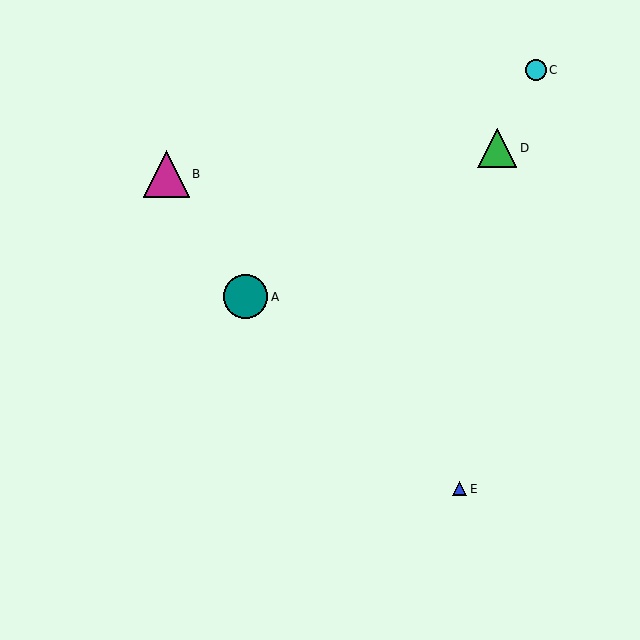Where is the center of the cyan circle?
The center of the cyan circle is at (536, 70).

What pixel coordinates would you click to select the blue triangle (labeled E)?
Click at (459, 489) to select the blue triangle E.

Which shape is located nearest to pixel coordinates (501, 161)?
The green triangle (labeled D) at (497, 148) is nearest to that location.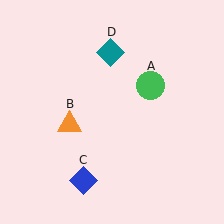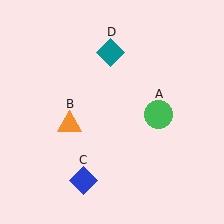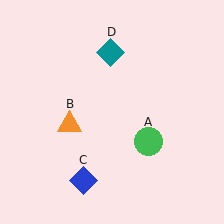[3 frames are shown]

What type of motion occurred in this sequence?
The green circle (object A) rotated clockwise around the center of the scene.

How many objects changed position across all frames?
1 object changed position: green circle (object A).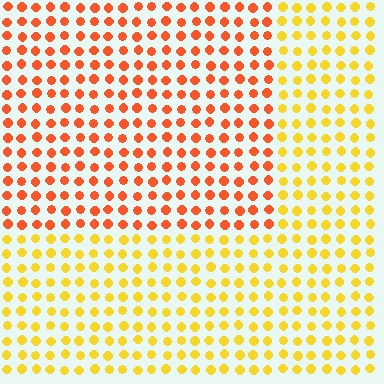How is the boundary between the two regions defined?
The boundary is defined purely by a slight shift in hue (about 38 degrees). Spacing, size, and orientation are identical on both sides.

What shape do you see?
I see a rectangle.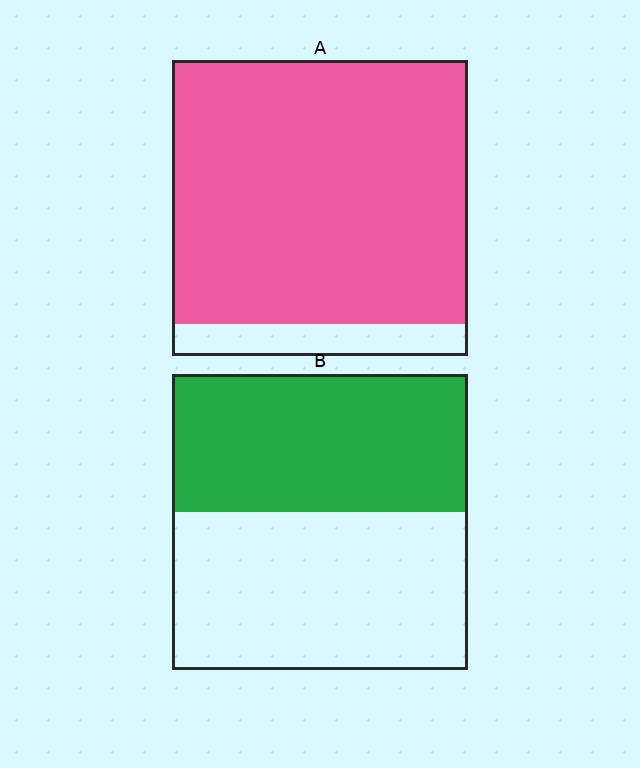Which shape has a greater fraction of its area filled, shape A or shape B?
Shape A.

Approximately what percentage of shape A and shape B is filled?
A is approximately 90% and B is approximately 45%.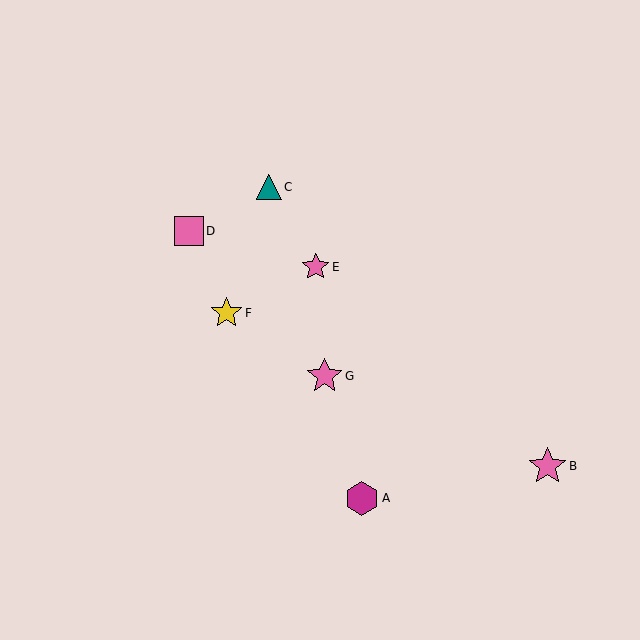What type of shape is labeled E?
Shape E is a pink star.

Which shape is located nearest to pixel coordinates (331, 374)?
The pink star (labeled G) at (325, 376) is nearest to that location.